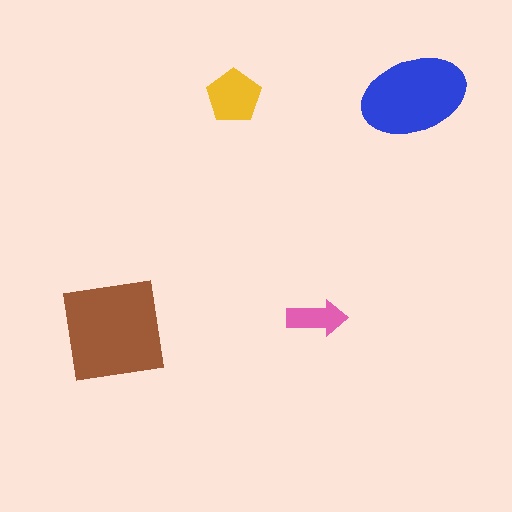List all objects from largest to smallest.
The brown square, the blue ellipse, the yellow pentagon, the pink arrow.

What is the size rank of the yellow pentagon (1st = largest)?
3rd.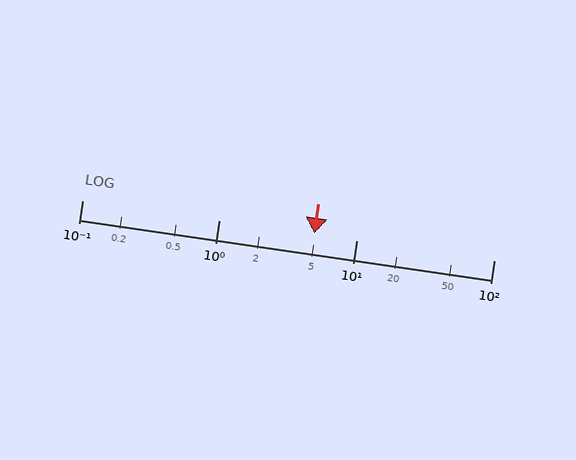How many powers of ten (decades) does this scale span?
The scale spans 3 decades, from 0.1 to 100.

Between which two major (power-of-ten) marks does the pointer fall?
The pointer is between 1 and 10.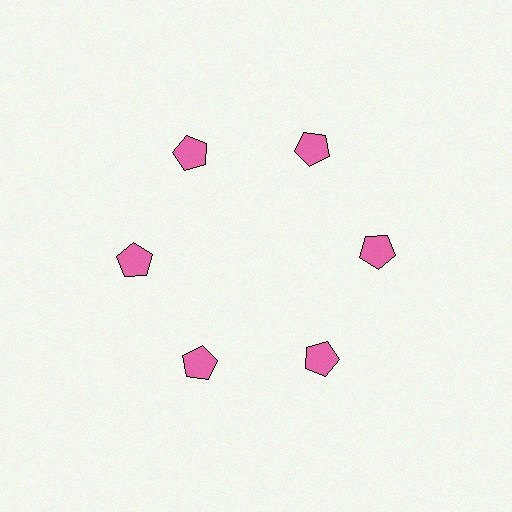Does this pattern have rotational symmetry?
Yes, this pattern has 6-fold rotational symmetry. It looks the same after rotating 60 degrees around the center.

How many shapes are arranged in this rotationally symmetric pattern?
There are 6 shapes, arranged in 6 groups of 1.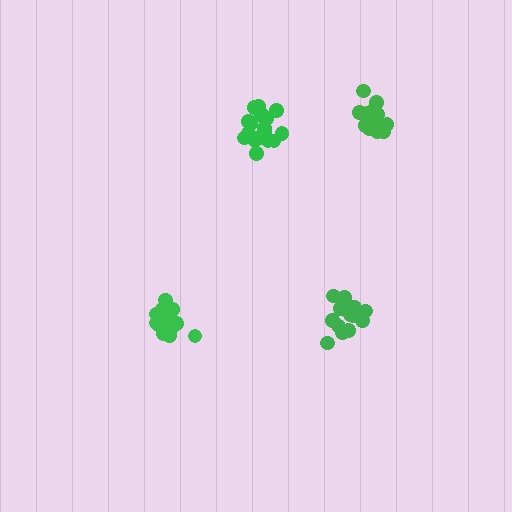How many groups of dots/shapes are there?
There are 4 groups.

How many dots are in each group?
Group 1: 19 dots, Group 2: 17 dots, Group 3: 16 dots, Group 4: 19 dots (71 total).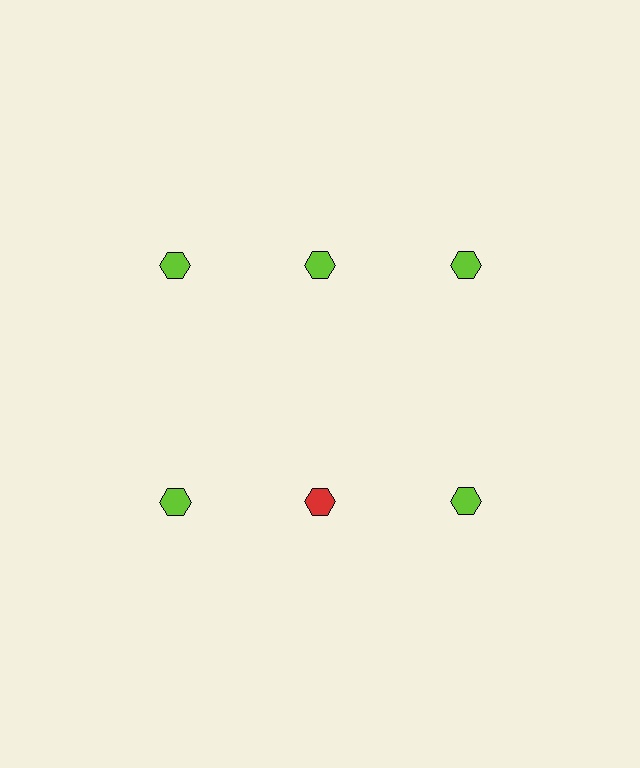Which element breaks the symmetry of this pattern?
The red hexagon in the second row, second from left column breaks the symmetry. All other shapes are lime hexagons.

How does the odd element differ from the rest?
It has a different color: red instead of lime.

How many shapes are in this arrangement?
There are 6 shapes arranged in a grid pattern.